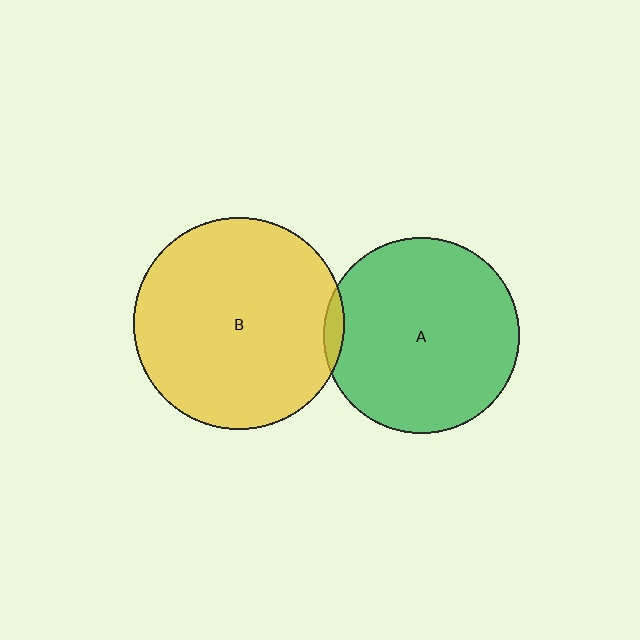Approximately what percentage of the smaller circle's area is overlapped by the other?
Approximately 5%.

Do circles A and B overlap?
Yes.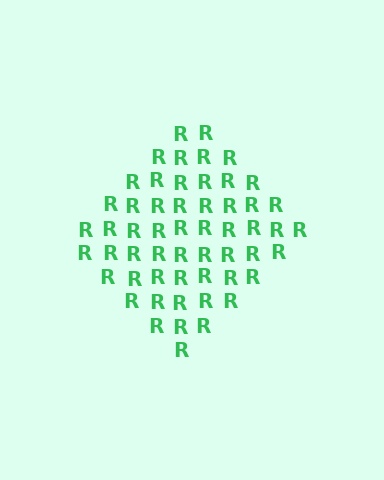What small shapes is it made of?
It is made of small letter R's.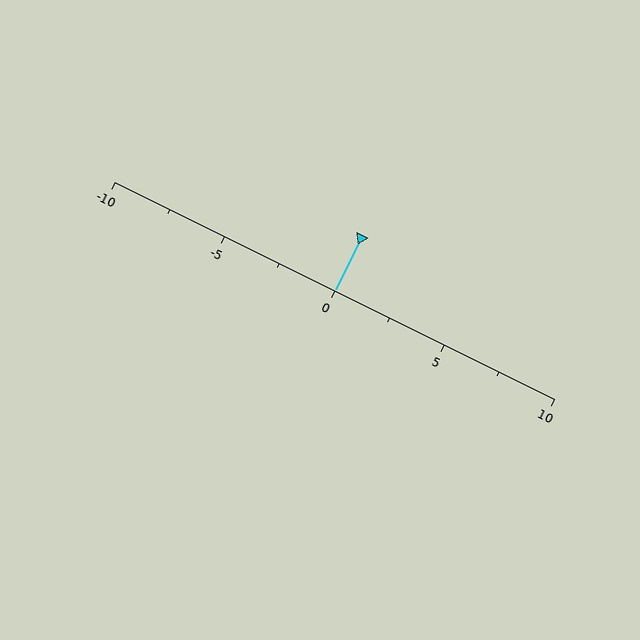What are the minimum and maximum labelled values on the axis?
The axis runs from -10 to 10.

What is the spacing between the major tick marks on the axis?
The major ticks are spaced 5 apart.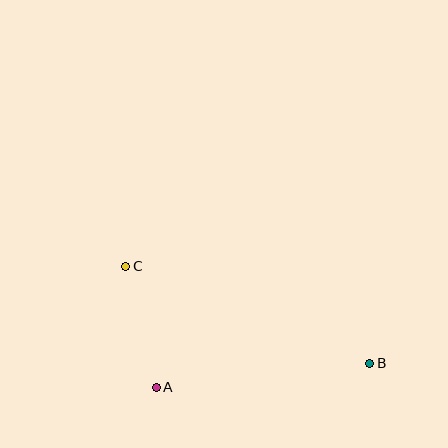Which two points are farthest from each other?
Points B and C are farthest from each other.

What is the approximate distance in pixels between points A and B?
The distance between A and B is approximately 215 pixels.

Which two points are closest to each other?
Points A and C are closest to each other.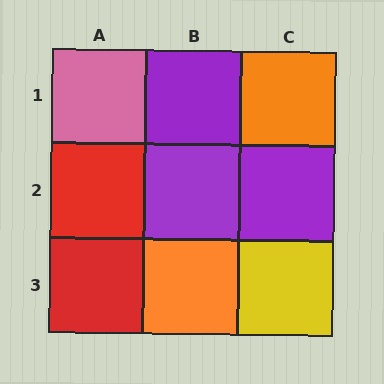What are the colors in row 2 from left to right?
Red, purple, purple.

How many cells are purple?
3 cells are purple.